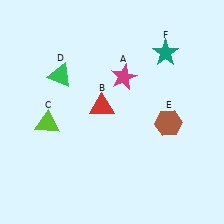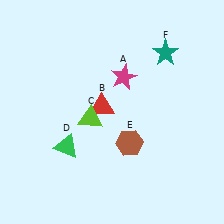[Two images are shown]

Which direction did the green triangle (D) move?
The green triangle (D) moved down.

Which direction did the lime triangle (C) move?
The lime triangle (C) moved right.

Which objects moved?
The objects that moved are: the lime triangle (C), the green triangle (D), the brown hexagon (E).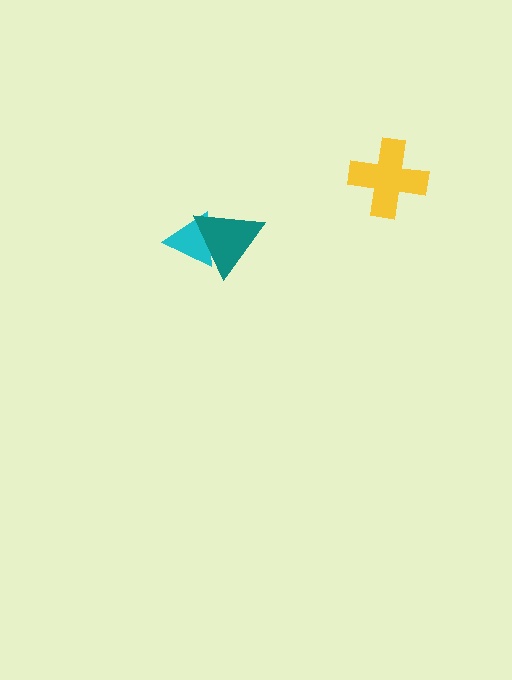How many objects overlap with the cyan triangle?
1 object overlaps with the cyan triangle.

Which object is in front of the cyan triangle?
The teal triangle is in front of the cyan triangle.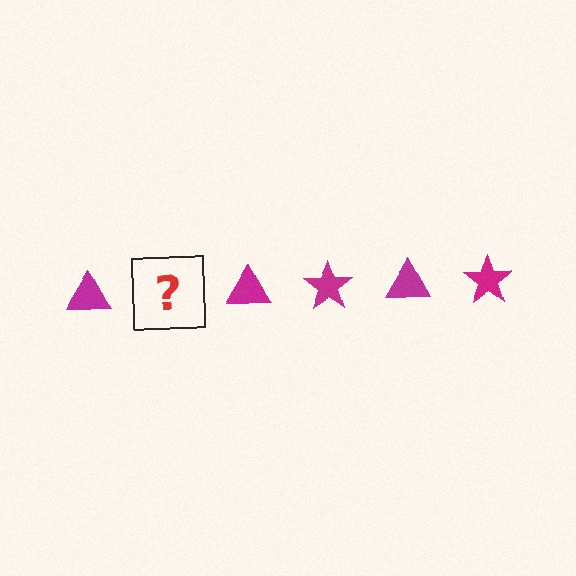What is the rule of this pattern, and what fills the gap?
The rule is that the pattern cycles through triangle, star shapes in magenta. The gap should be filled with a magenta star.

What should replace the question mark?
The question mark should be replaced with a magenta star.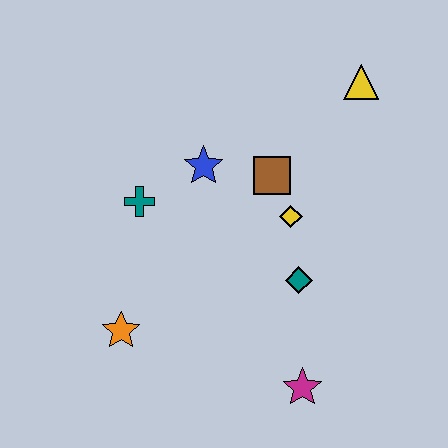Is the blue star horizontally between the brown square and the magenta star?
No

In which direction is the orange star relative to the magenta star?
The orange star is to the left of the magenta star.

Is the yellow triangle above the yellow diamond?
Yes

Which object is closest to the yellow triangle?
The brown square is closest to the yellow triangle.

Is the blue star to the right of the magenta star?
No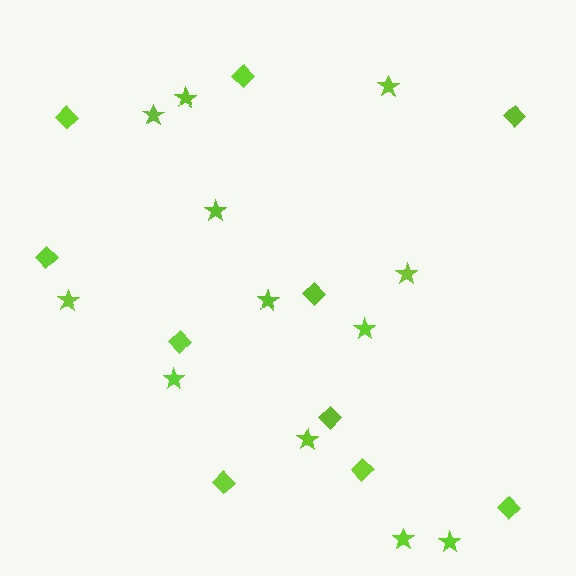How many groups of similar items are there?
There are 2 groups: one group of diamonds (10) and one group of stars (12).